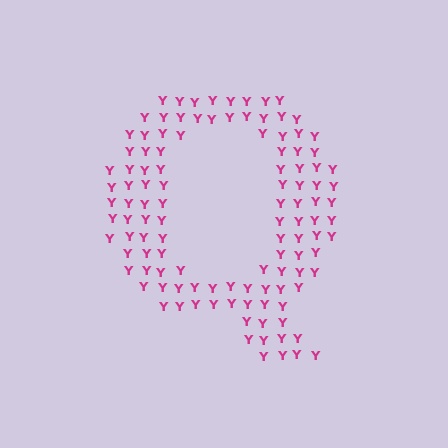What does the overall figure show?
The overall figure shows the letter Q.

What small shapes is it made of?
It is made of small letter Y's.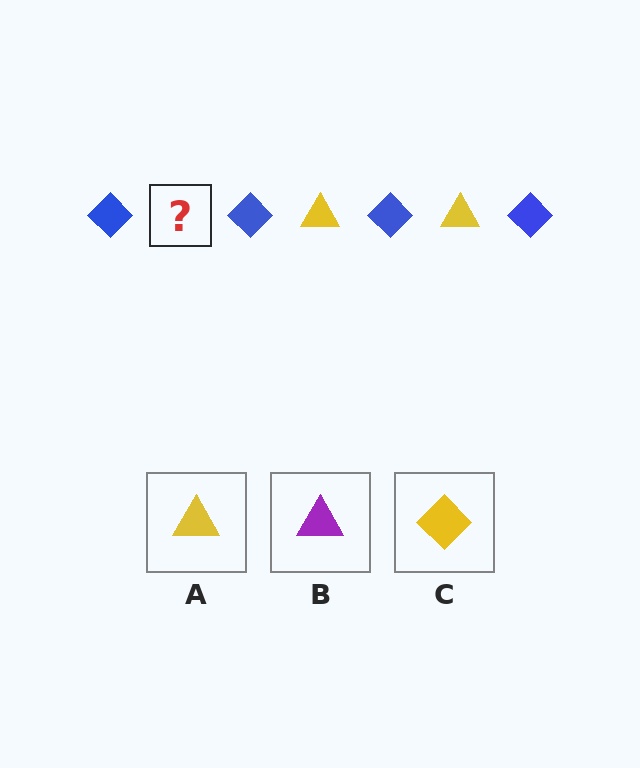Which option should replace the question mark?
Option A.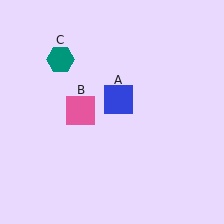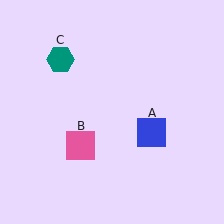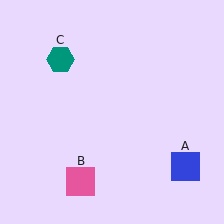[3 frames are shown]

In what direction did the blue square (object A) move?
The blue square (object A) moved down and to the right.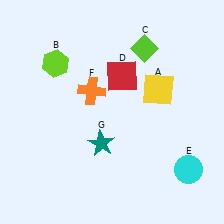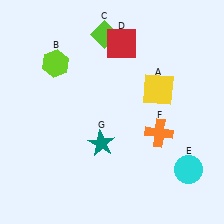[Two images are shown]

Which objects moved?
The objects that moved are: the lime diamond (C), the red square (D), the orange cross (F).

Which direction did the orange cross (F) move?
The orange cross (F) moved right.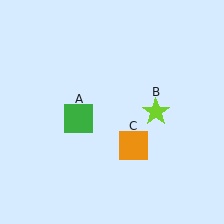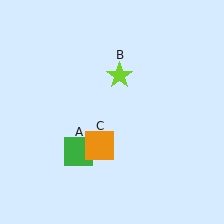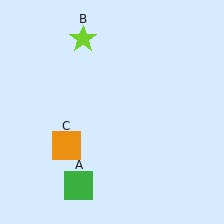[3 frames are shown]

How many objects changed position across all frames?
3 objects changed position: green square (object A), lime star (object B), orange square (object C).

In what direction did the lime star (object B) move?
The lime star (object B) moved up and to the left.